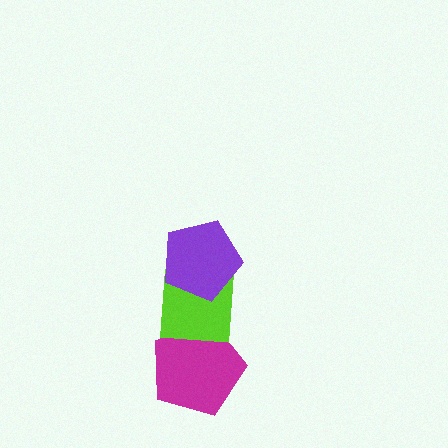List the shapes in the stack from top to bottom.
From top to bottom: the purple pentagon, the lime square, the magenta pentagon.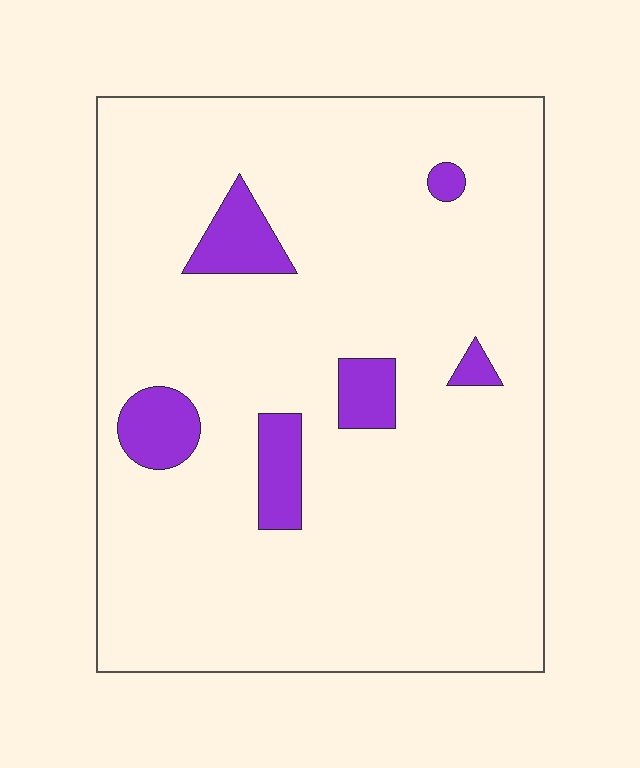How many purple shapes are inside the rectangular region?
6.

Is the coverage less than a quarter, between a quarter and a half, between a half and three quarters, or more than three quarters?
Less than a quarter.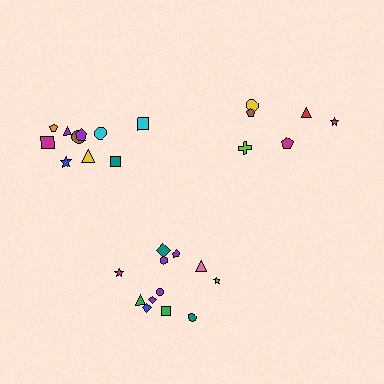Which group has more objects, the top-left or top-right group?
The top-left group.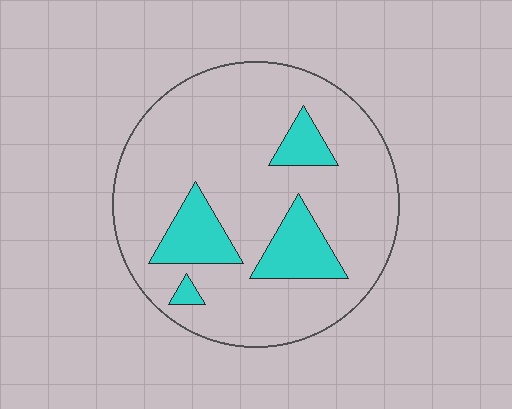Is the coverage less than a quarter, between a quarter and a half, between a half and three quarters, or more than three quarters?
Less than a quarter.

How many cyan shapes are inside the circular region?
4.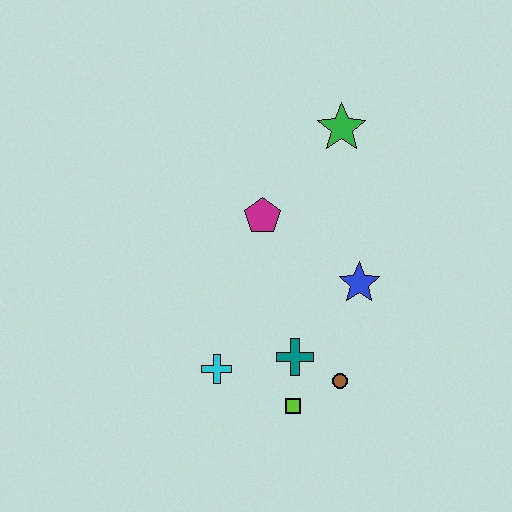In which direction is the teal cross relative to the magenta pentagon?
The teal cross is below the magenta pentagon.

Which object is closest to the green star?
The magenta pentagon is closest to the green star.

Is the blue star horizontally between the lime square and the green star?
No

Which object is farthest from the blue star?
The cyan cross is farthest from the blue star.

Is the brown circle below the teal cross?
Yes